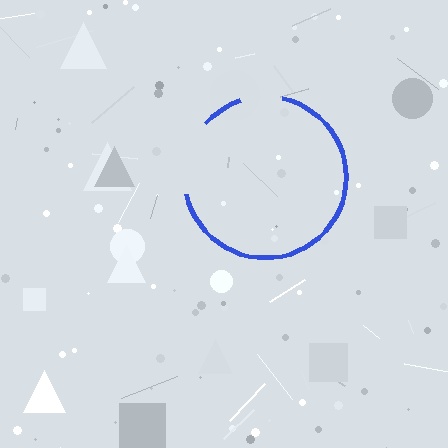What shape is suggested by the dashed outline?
The dashed outline suggests a circle.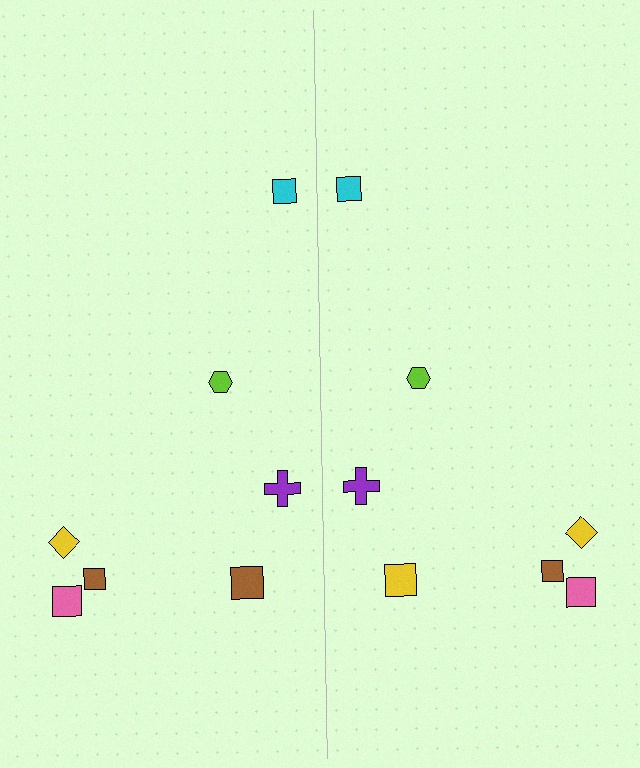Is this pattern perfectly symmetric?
No, the pattern is not perfectly symmetric. The yellow square on the right side breaks the symmetry — its mirror counterpart is brown.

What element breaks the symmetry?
The yellow square on the right side breaks the symmetry — its mirror counterpart is brown.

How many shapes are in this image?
There are 14 shapes in this image.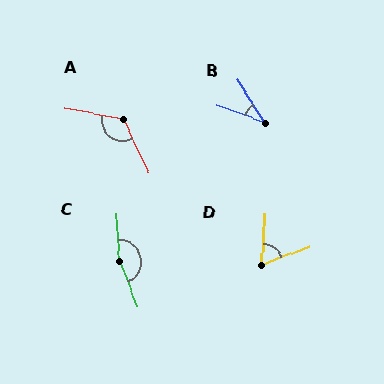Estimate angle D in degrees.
Approximately 65 degrees.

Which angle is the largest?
C, at approximately 162 degrees.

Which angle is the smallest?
B, at approximately 38 degrees.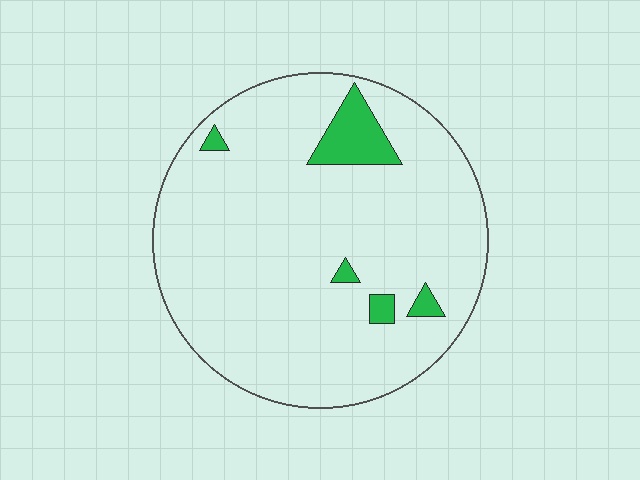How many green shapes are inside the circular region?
5.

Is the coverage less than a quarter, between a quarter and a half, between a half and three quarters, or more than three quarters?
Less than a quarter.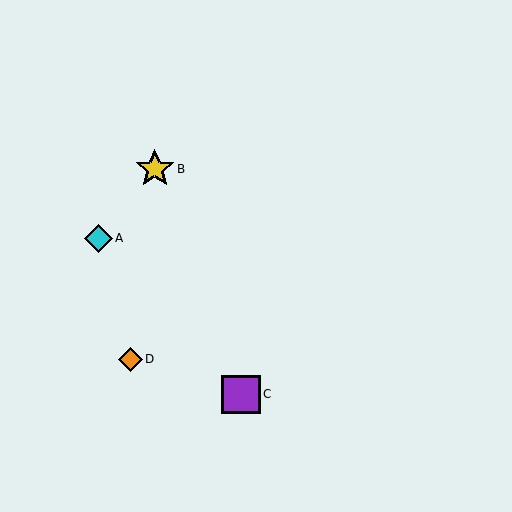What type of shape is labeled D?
Shape D is an orange diamond.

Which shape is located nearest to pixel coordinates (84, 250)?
The cyan diamond (labeled A) at (98, 238) is nearest to that location.